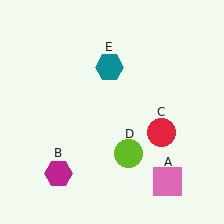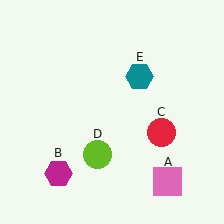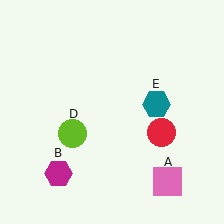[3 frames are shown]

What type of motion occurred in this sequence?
The lime circle (object D), teal hexagon (object E) rotated clockwise around the center of the scene.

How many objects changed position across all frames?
2 objects changed position: lime circle (object D), teal hexagon (object E).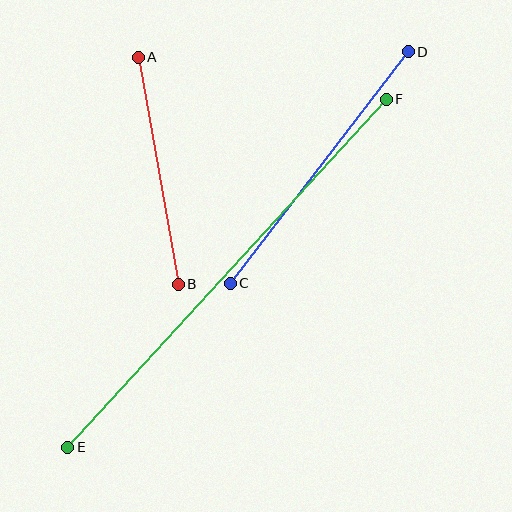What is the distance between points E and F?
The distance is approximately 472 pixels.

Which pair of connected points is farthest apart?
Points E and F are farthest apart.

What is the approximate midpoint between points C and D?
The midpoint is at approximately (319, 168) pixels.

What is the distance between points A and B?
The distance is approximately 230 pixels.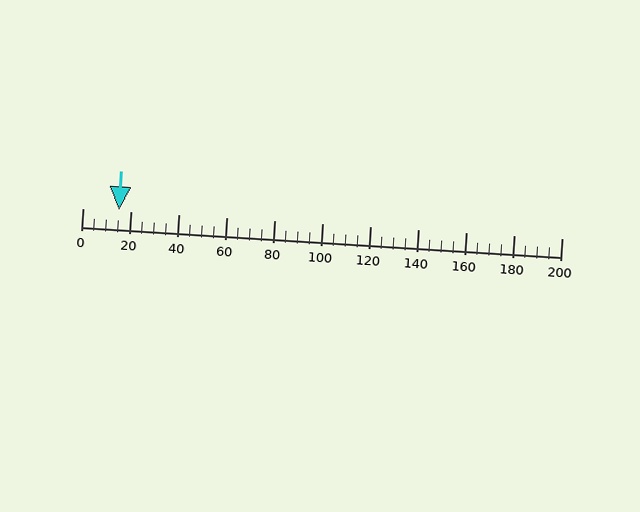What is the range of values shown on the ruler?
The ruler shows values from 0 to 200.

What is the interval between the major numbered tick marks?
The major tick marks are spaced 20 units apart.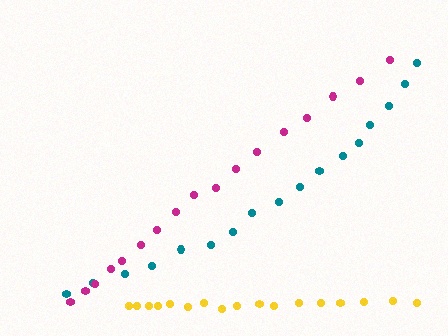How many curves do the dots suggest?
There are 3 distinct paths.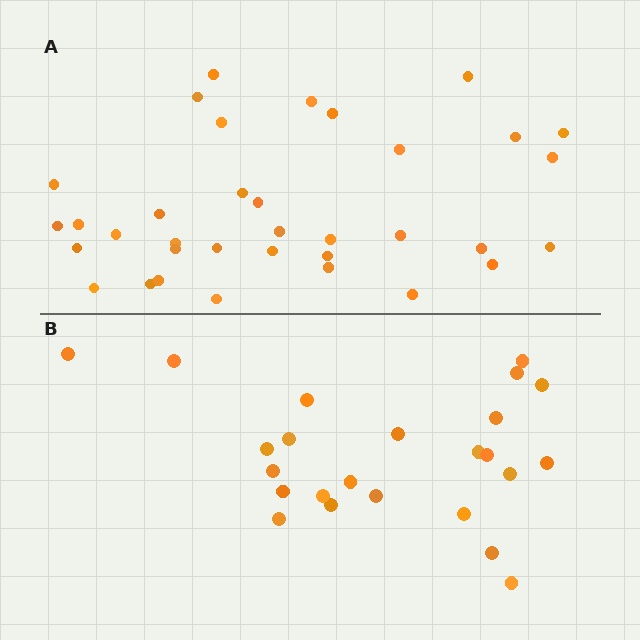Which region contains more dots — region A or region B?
Region A (the top region) has more dots.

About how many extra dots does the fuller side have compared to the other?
Region A has roughly 12 or so more dots than region B.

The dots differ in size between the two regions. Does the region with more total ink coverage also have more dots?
No. Region B has more total ink coverage because its dots are larger, but region A actually contains more individual dots. Total area can be misleading — the number of items is what matters here.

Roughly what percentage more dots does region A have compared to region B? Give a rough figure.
About 45% more.